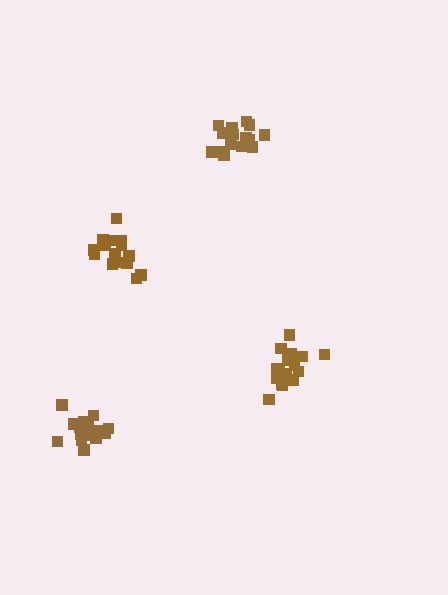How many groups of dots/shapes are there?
There are 4 groups.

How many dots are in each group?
Group 1: 16 dots, Group 2: 15 dots, Group 3: 17 dots, Group 4: 16 dots (64 total).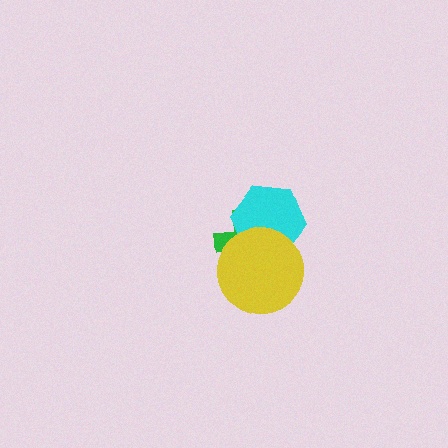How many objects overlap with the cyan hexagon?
2 objects overlap with the cyan hexagon.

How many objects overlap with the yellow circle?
2 objects overlap with the yellow circle.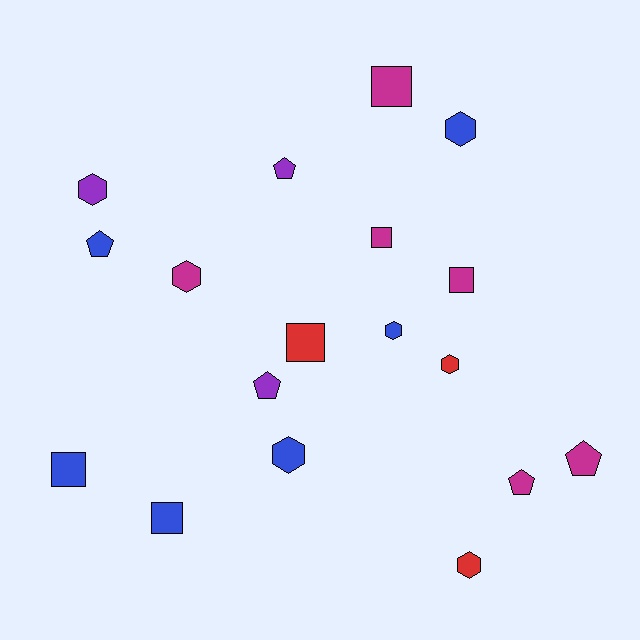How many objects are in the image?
There are 18 objects.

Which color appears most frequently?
Magenta, with 6 objects.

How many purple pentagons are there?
There are 2 purple pentagons.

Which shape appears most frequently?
Hexagon, with 7 objects.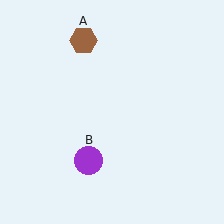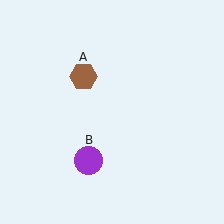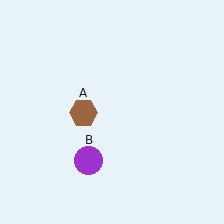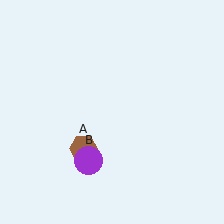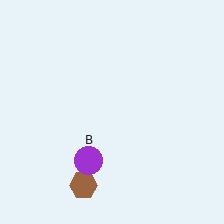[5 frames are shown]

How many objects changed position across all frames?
1 object changed position: brown hexagon (object A).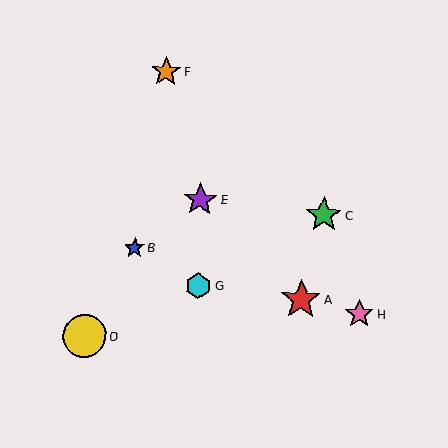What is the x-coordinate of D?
Object D is at x≈85.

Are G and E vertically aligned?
Yes, both are at x≈198.